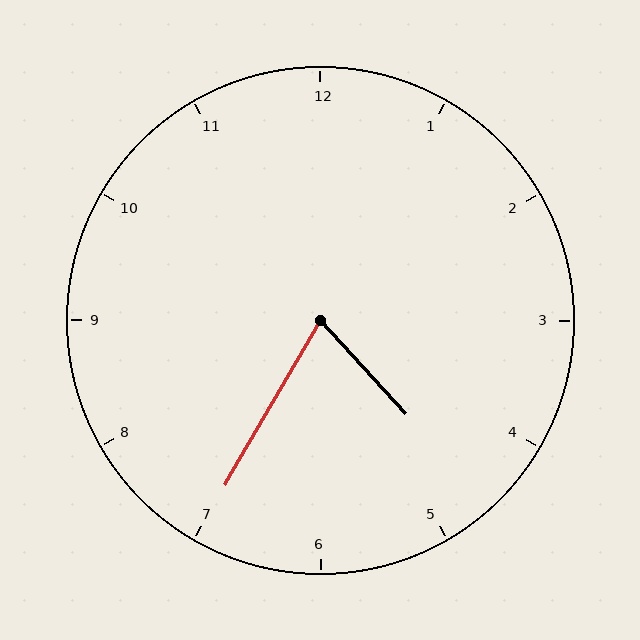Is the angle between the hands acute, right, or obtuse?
It is acute.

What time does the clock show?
4:35.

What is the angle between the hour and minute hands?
Approximately 72 degrees.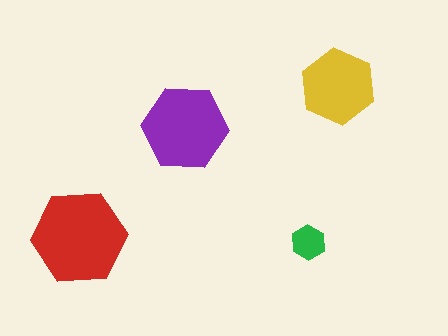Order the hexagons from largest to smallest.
the red one, the purple one, the yellow one, the green one.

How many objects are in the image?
There are 4 objects in the image.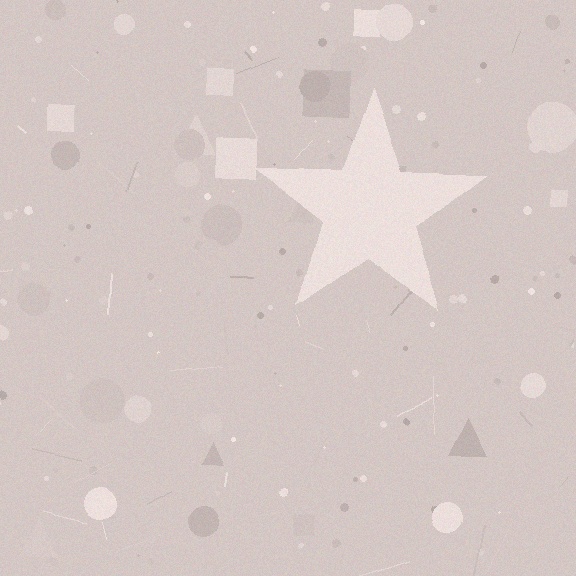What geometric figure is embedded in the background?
A star is embedded in the background.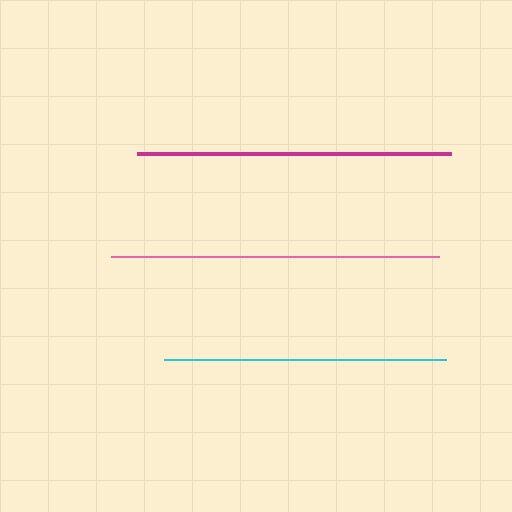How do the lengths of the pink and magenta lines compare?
The pink and magenta lines are approximately the same length.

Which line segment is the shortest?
The cyan line is the shortest at approximately 282 pixels.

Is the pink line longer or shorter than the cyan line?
The pink line is longer than the cyan line.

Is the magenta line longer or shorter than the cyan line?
The magenta line is longer than the cyan line.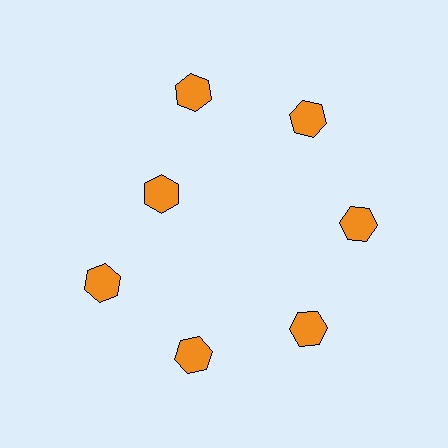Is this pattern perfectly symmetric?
No. The 7 orange hexagons are arranged in a ring, but one element near the 10 o'clock position is pulled inward toward the center, breaking the 7-fold rotational symmetry.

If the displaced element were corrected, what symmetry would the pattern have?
It would have 7-fold rotational symmetry — the pattern would map onto itself every 51 degrees.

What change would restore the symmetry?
The symmetry would be restored by moving it outward, back onto the ring so that all 7 hexagons sit at equal angles and equal distance from the center.